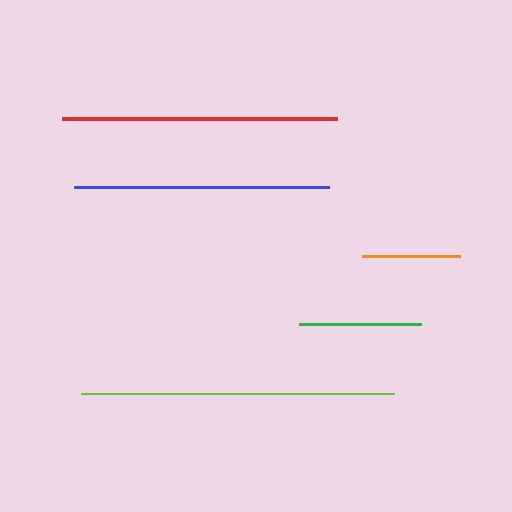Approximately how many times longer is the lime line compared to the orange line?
The lime line is approximately 3.2 times the length of the orange line.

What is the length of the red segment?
The red segment is approximately 275 pixels long.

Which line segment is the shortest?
The orange line is the shortest at approximately 98 pixels.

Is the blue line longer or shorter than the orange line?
The blue line is longer than the orange line.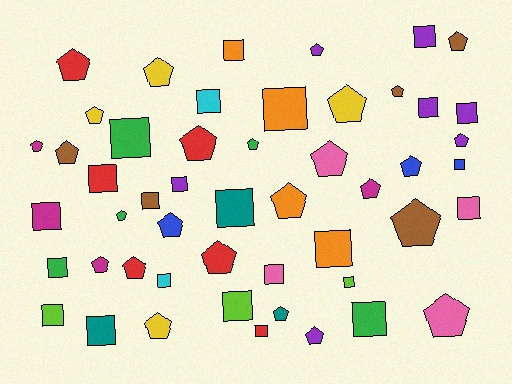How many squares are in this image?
There are 24 squares.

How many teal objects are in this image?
There are 3 teal objects.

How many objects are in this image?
There are 50 objects.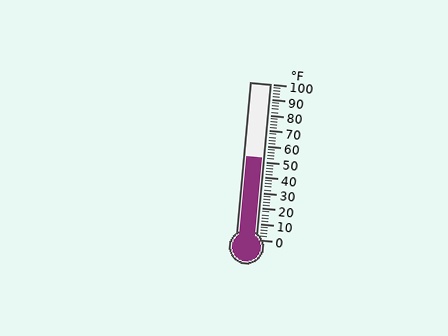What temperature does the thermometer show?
The thermometer shows approximately 52°F.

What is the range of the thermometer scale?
The thermometer scale ranges from 0°F to 100°F.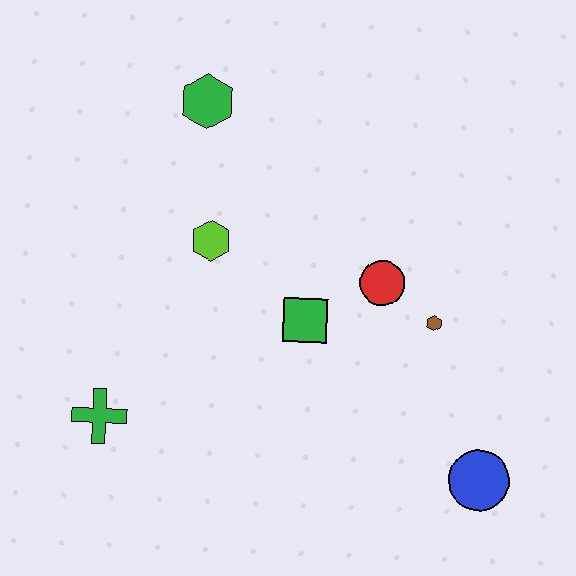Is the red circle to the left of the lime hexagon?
No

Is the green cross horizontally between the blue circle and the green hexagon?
No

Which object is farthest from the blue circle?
The green hexagon is farthest from the blue circle.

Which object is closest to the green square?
The red circle is closest to the green square.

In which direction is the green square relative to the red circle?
The green square is to the left of the red circle.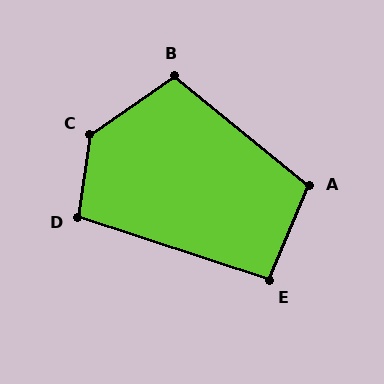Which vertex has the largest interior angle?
C, at approximately 133 degrees.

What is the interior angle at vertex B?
Approximately 106 degrees (obtuse).